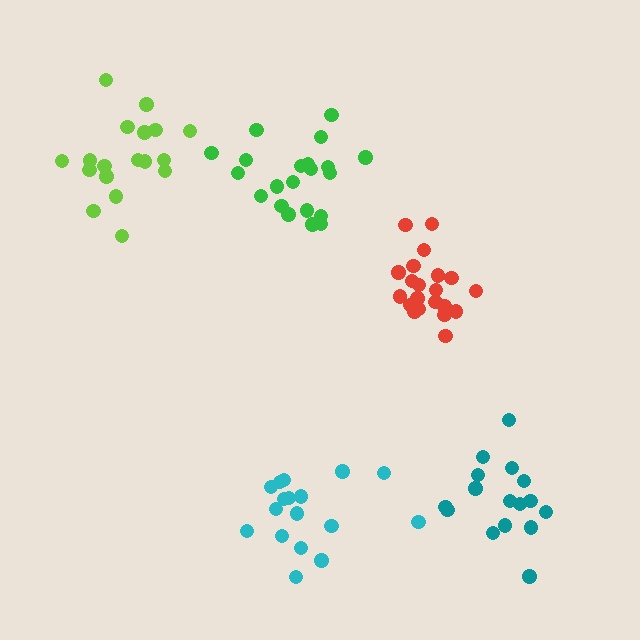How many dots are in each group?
Group 1: 21 dots, Group 2: 16 dots, Group 3: 21 dots, Group 4: 17 dots, Group 5: 18 dots (93 total).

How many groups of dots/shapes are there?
There are 5 groups.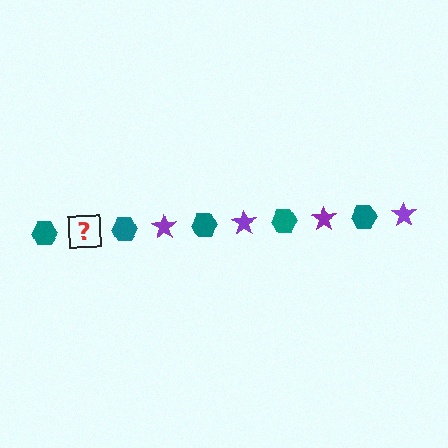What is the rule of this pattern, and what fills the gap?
The rule is that the pattern alternates between teal hexagon and purple star. The gap should be filled with a purple star.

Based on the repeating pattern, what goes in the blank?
The blank should be a purple star.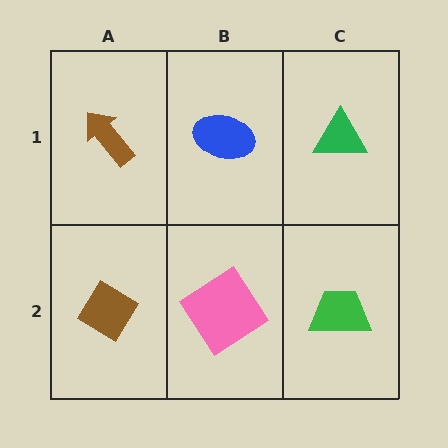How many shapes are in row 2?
3 shapes.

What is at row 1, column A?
A brown arrow.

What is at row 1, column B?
A blue ellipse.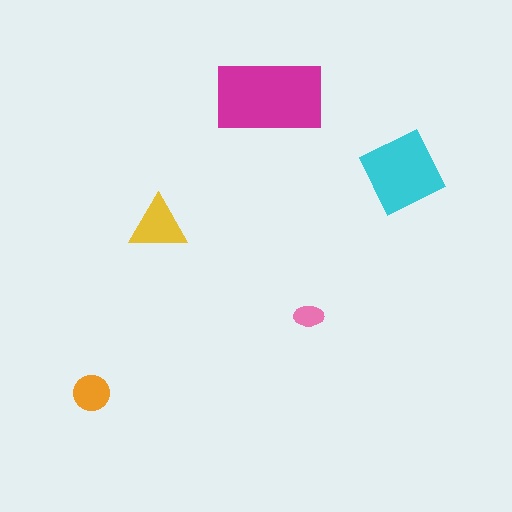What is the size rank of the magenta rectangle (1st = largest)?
1st.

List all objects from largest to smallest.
The magenta rectangle, the cyan square, the yellow triangle, the orange circle, the pink ellipse.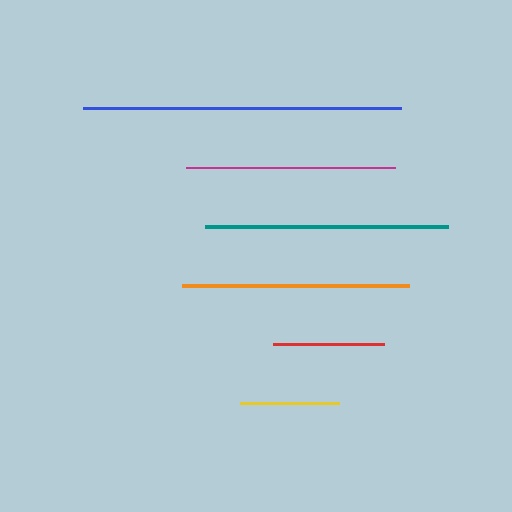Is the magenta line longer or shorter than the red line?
The magenta line is longer than the red line.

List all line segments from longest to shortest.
From longest to shortest: blue, teal, orange, magenta, red, yellow.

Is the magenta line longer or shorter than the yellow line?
The magenta line is longer than the yellow line.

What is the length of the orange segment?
The orange segment is approximately 227 pixels long.